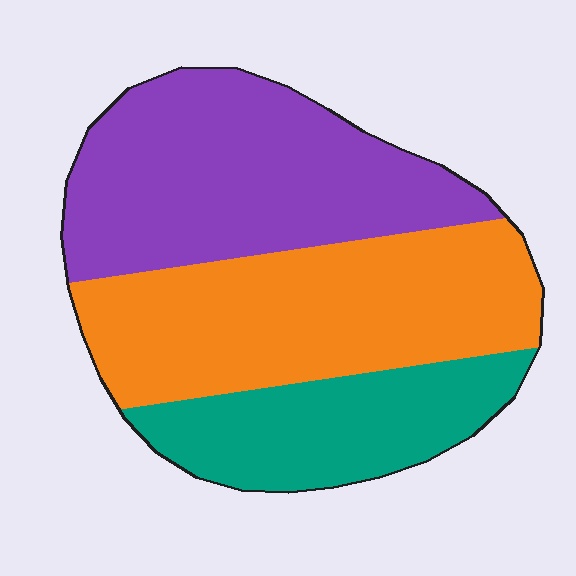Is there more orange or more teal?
Orange.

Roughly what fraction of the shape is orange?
Orange takes up about two fifths (2/5) of the shape.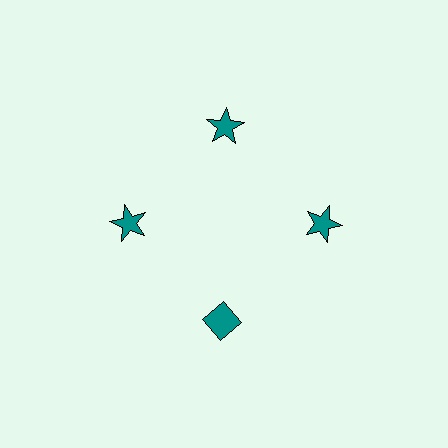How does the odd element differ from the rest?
It has a different shape: diamond instead of star.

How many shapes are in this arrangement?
There are 4 shapes arranged in a ring pattern.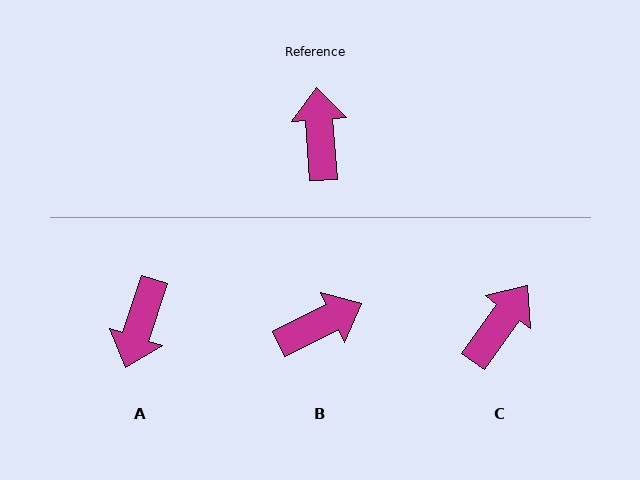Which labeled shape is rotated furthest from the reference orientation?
A, about 158 degrees away.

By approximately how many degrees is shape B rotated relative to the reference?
Approximately 68 degrees clockwise.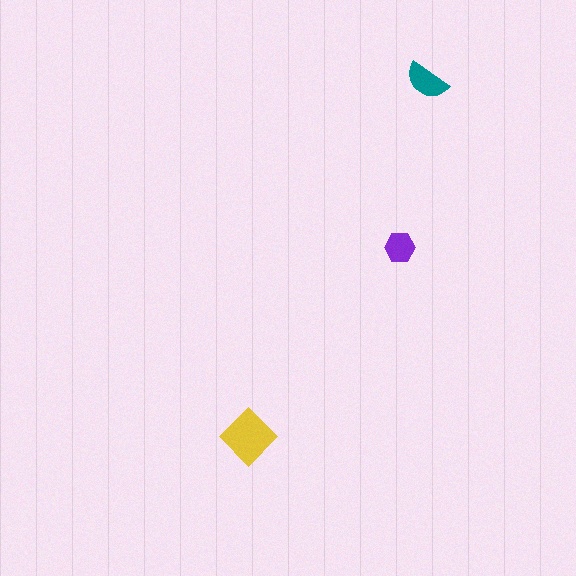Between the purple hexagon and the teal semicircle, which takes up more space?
The teal semicircle.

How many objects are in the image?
There are 3 objects in the image.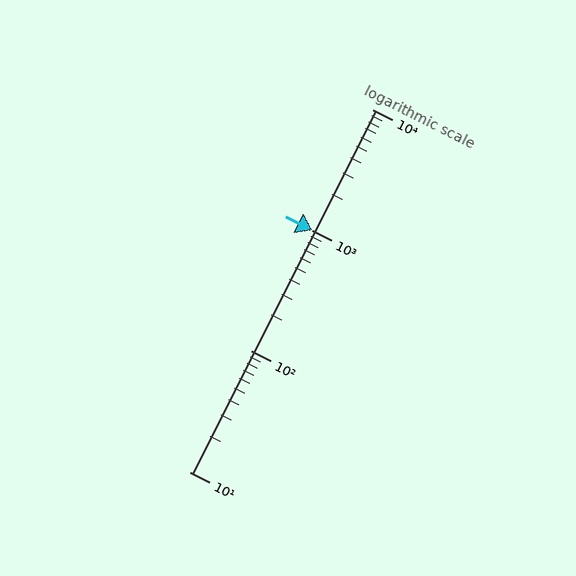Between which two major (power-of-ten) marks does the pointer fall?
The pointer is between 1000 and 10000.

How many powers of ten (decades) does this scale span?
The scale spans 3 decades, from 10 to 10000.